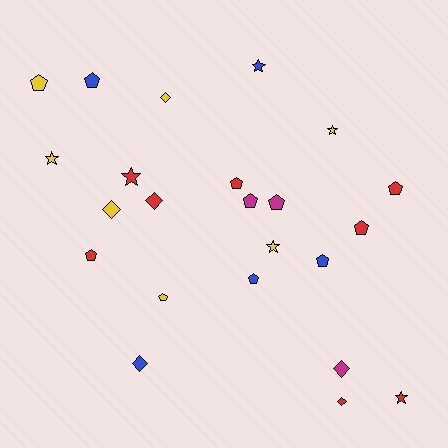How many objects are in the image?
There are 23 objects.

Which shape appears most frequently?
Pentagon, with 11 objects.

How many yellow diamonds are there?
There are 2 yellow diamonds.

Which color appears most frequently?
Red, with 8 objects.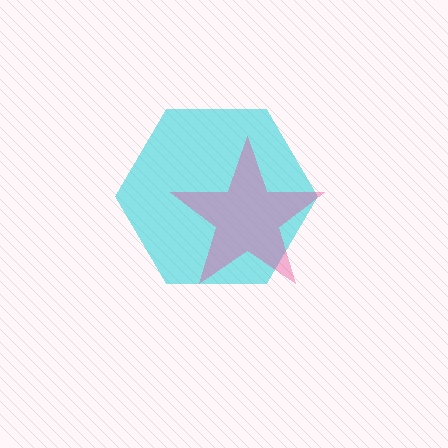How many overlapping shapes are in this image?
There are 2 overlapping shapes in the image.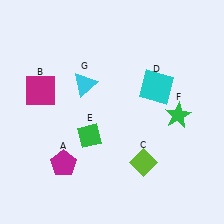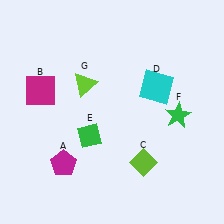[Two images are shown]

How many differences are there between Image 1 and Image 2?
There is 1 difference between the two images.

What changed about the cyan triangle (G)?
In Image 1, G is cyan. In Image 2, it changed to lime.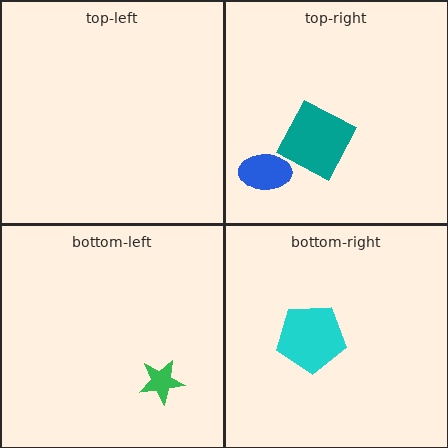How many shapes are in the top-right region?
2.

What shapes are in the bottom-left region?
The green star.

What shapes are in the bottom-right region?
The cyan pentagon.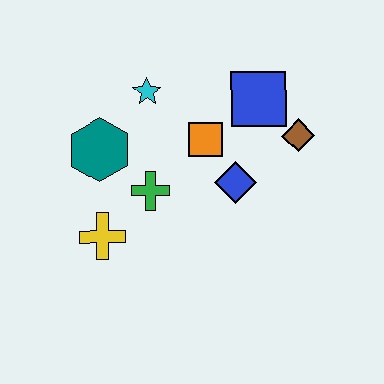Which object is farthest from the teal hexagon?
The brown diamond is farthest from the teal hexagon.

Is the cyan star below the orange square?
No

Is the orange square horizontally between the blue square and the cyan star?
Yes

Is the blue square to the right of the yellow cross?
Yes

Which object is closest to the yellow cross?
The green cross is closest to the yellow cross.